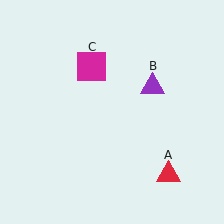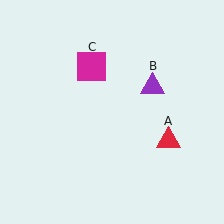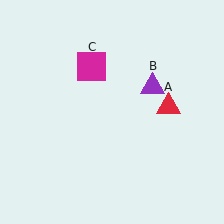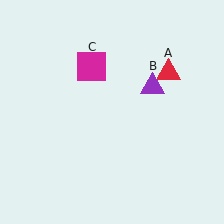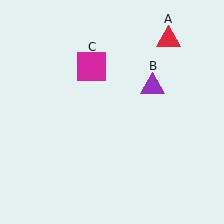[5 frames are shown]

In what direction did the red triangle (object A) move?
The red triangle (object A) moved up.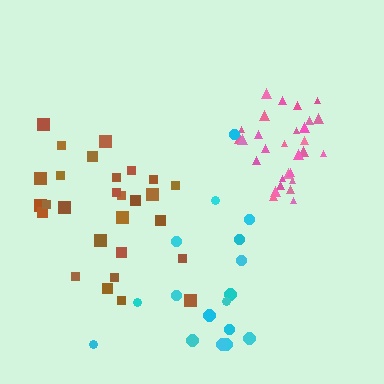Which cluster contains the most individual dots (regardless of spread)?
Pink (29).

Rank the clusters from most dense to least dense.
pink, brown, cyan.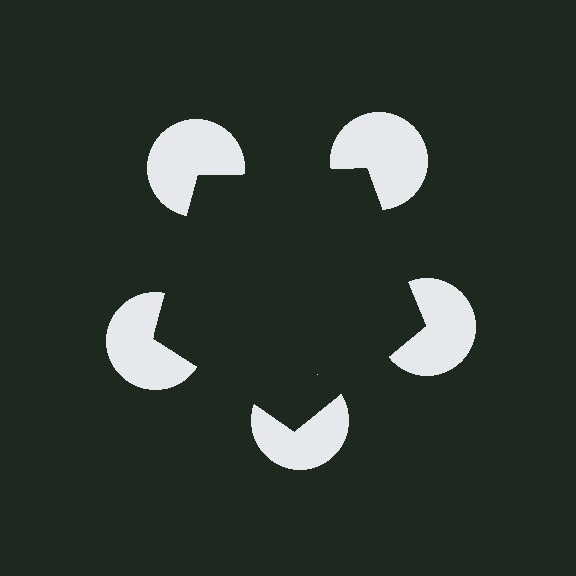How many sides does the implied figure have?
5 sides.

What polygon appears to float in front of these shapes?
An illusory pentagon — its edges are inferred from the aligned wedge cuts in the pac-man discs, not physically drawn.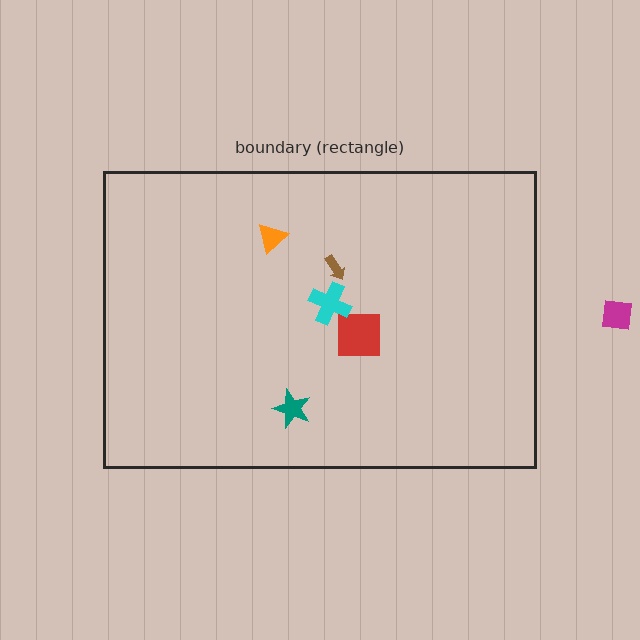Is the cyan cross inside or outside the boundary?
Inside.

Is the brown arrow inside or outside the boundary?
Inside.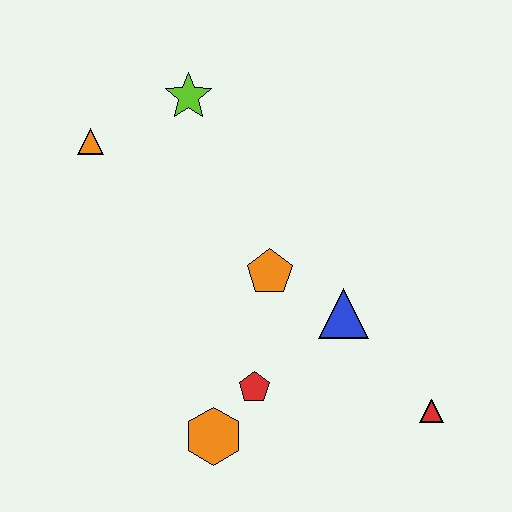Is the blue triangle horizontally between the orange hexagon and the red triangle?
Yes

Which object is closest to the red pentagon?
The orange hexagon is closest to the red pentagon.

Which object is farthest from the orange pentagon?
The orange triangle is farthest from the orange pentagon.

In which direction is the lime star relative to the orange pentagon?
The lime star is above the orange pentagon.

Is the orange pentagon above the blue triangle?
Yes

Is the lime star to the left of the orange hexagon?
Yes